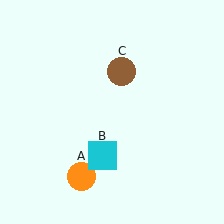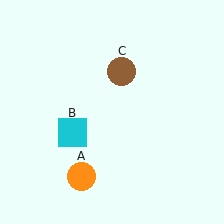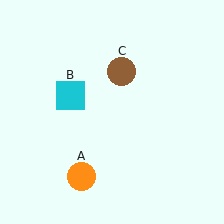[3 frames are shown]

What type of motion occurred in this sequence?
The cyan square (object B) rotated clockwise around the center of the scene.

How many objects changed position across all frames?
1 object changed position: cyan square (object B).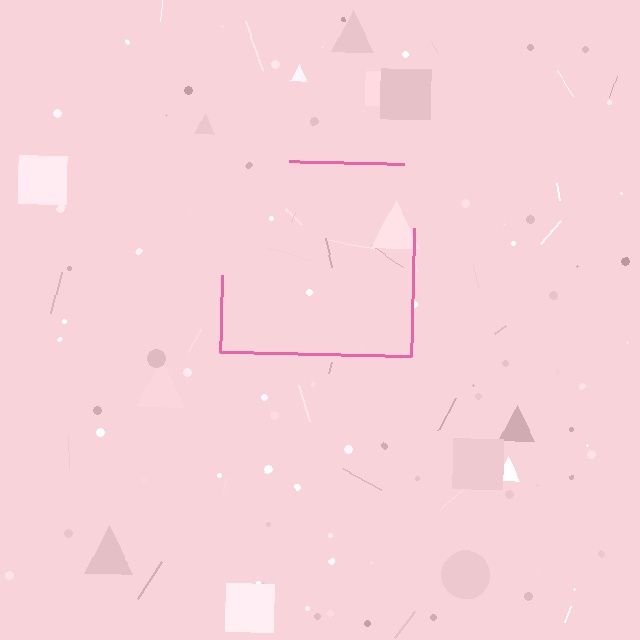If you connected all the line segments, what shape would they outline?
They would outline a square.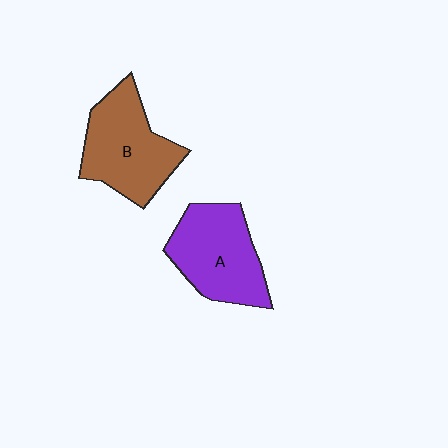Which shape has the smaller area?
Shape A (purple).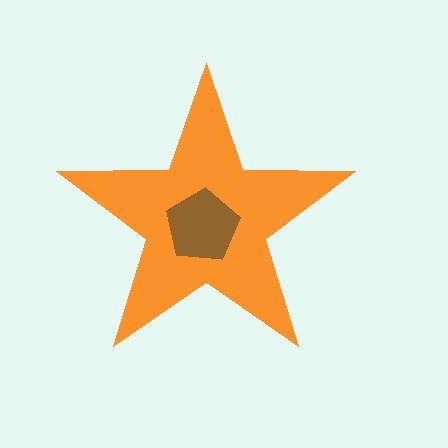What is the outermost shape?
The orange star.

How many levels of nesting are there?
2.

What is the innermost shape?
The brown pentagon.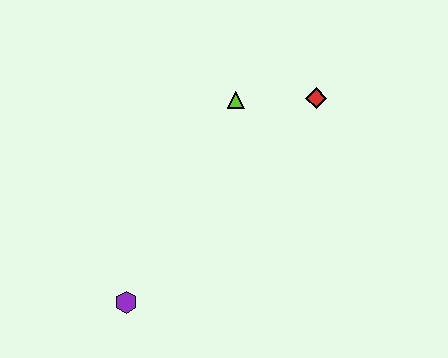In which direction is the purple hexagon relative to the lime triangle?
The purple hexagon is below the lime triangle.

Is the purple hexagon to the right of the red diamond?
No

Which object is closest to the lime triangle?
The red diamond is closest to the lime triangle.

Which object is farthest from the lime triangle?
The purple hexagon is farthest from the lime triangle.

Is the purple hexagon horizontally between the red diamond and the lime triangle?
No